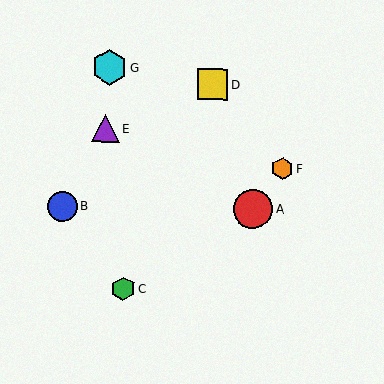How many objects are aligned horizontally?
2 objects (A, B) are aligned horizontally.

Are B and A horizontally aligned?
Yes, both are at y≈206.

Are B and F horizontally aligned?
No, B is at y≈206 and F is at y≈169.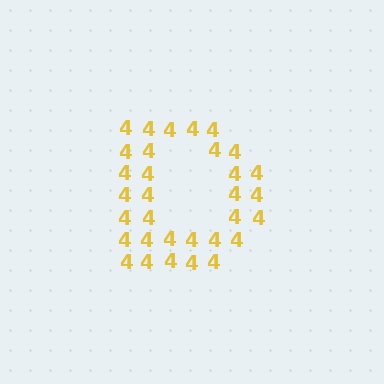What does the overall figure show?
The overall figure shows the letter D.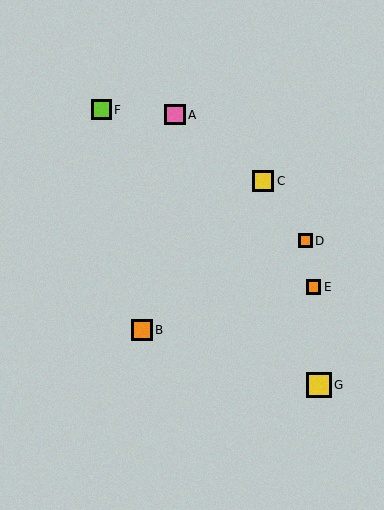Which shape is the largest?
The yellow square (labeled G) is the largest.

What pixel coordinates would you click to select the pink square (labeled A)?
Click at (175, 115) to select the pink square A.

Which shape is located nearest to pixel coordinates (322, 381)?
The yellow square (labeled G) at (319, 385) is nearest to that location.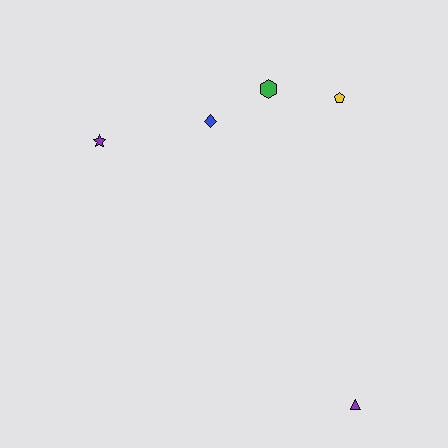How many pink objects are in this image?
There are no pink objects.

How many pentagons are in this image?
There is 1 pentagon.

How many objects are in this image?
There are 5 objects.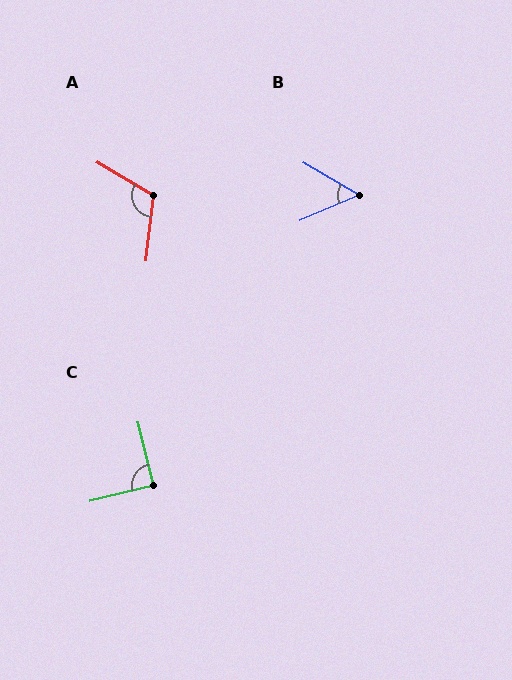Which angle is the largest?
A, at approximately 113 degrees.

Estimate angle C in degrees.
Approximately 90 degrees.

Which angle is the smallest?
B, at approximately 54 degrees.